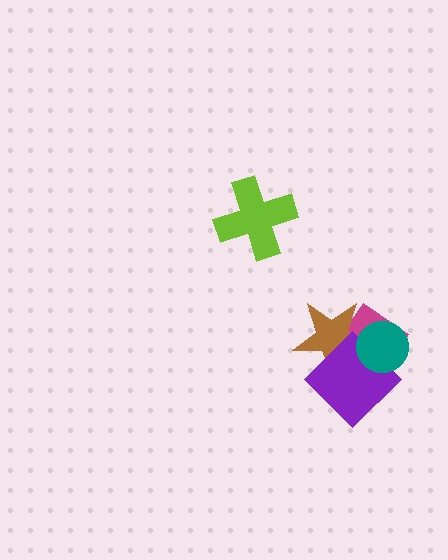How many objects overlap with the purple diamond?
3 objects overlap with the purple diamond.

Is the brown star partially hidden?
Yes, it is partially covered by another shape.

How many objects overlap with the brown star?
3 objects overlap with the brown star.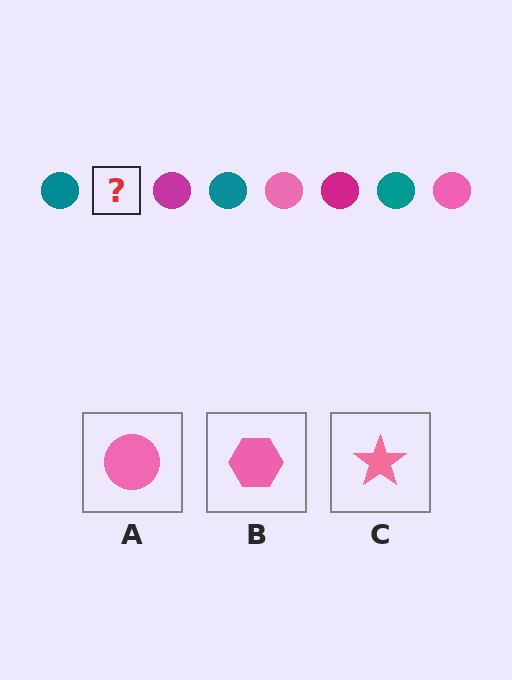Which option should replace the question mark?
Option A.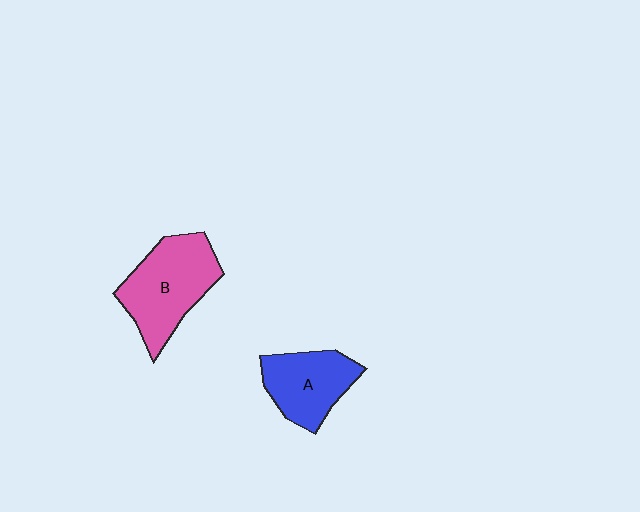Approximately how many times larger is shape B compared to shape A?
Approximately 1.3 times.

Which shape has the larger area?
Shape B (pink).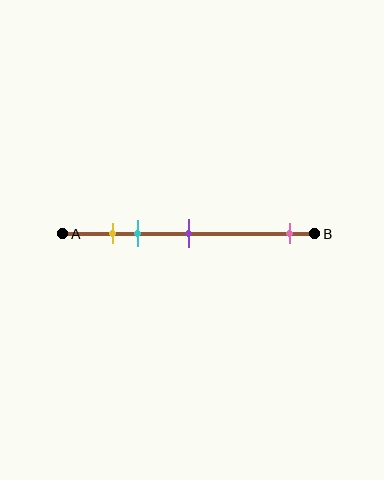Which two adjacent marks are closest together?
The yellow and cyan marks are the closest adjacent pair.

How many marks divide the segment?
There are 4 marks dividing the segment.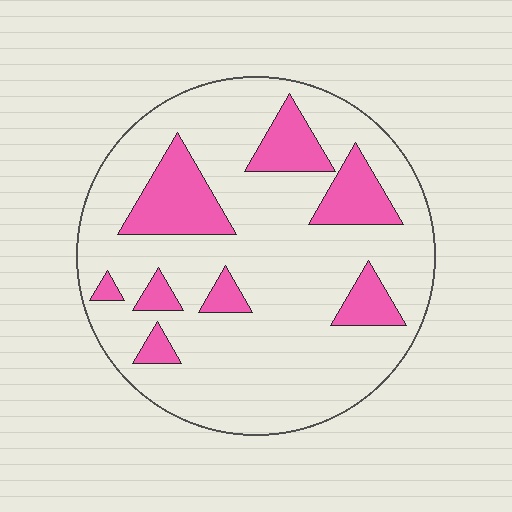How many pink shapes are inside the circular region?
8.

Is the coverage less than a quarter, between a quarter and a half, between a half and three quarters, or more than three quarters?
Less than a quarter.